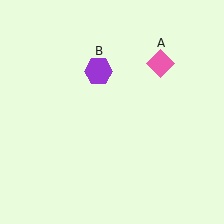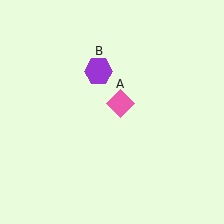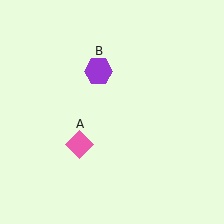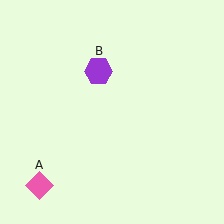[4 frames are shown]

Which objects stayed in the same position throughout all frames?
Purple hexagon (object B) remained stationary.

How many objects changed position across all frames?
1 object changed position: pink diamond (object A).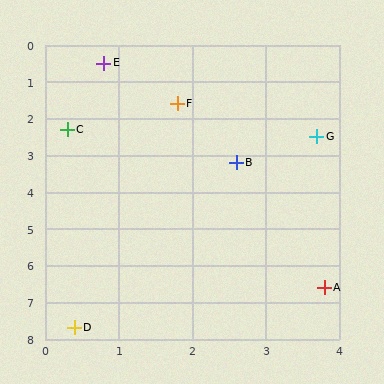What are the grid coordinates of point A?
Point A is at approximately (3.8, 6.6).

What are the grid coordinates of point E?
Point E is at approximately (0.8, 0.5).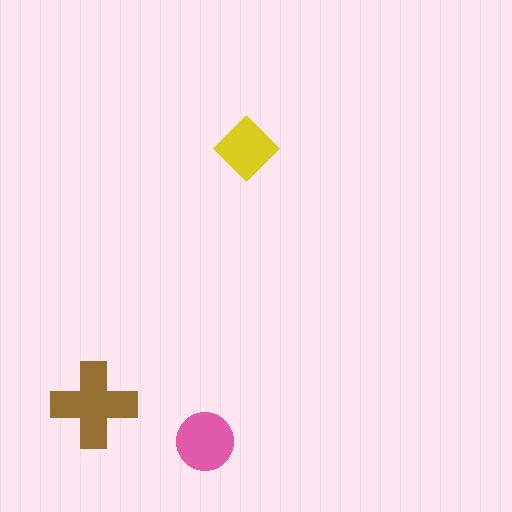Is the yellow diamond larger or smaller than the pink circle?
Smaller.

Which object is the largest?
The brown cross.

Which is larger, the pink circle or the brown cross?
The brown cross.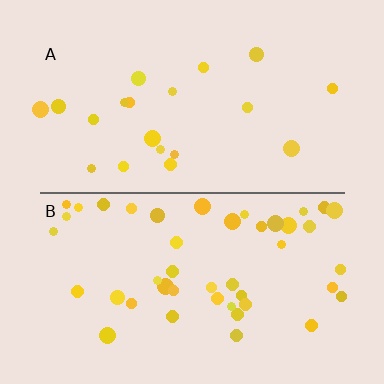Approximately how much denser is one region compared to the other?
Approximately 2.2× — region B over region A.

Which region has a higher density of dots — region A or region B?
B (the bottom).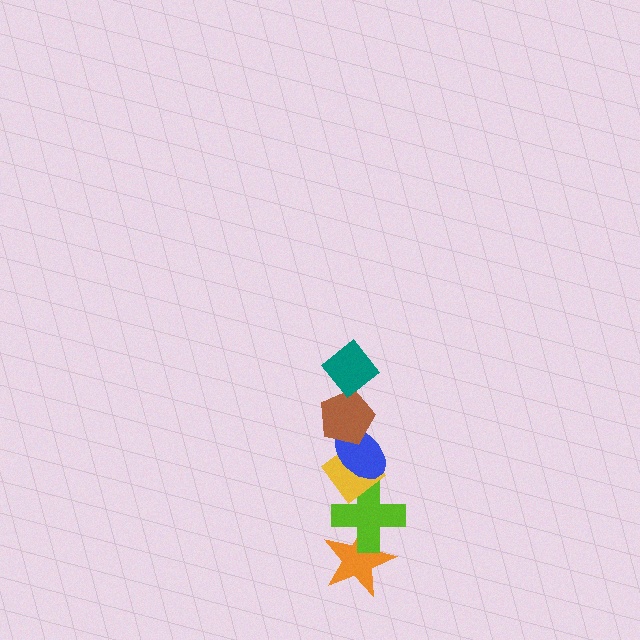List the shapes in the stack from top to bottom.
From top to bottom: the teal diamond, the brown pentagon, the blue ellipse, the yellow diamond, the lime cross, the orange star.